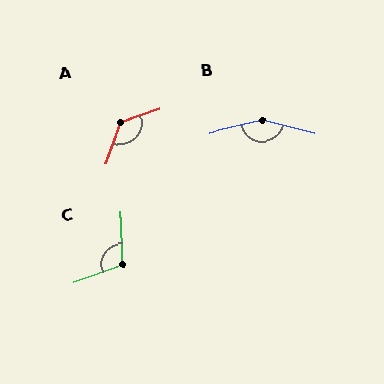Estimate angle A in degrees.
Approximately 128 degrees.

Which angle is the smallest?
C, at approximately 109 degrees.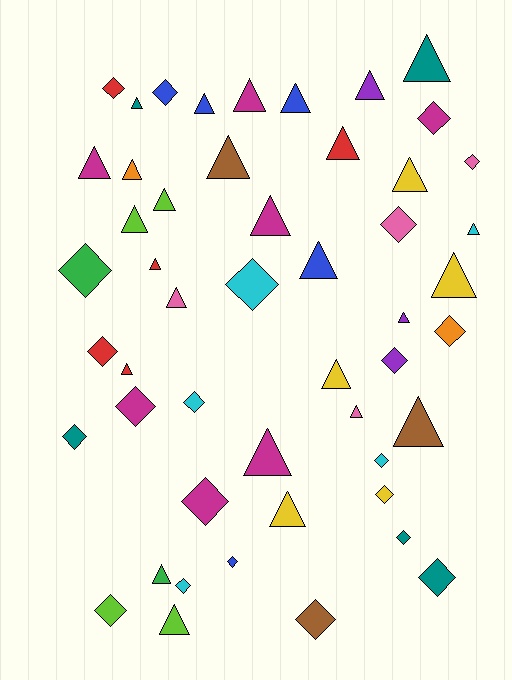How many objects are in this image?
There are 50 objects.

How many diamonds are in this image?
There are 22 diamonds.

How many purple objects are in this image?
There are 3 purple objects.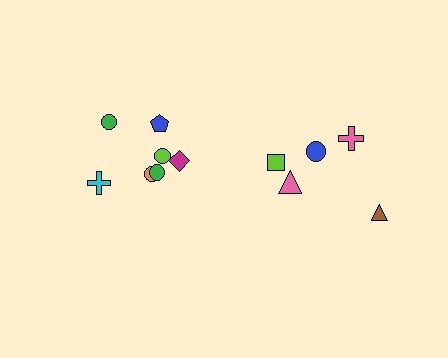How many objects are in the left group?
There are 7 objects.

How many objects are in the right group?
There are 5 objects.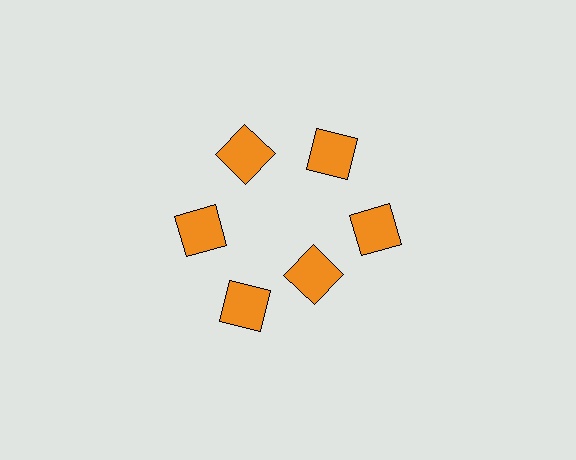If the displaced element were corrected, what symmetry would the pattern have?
It would have 6-fold rotational symmetry — the pattern would map onto itself every 60 degrees.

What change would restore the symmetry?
The symmetry would be restored by moving it outward, back onto the ring so that all 6 squares sit at equal angles and equal distance from the center.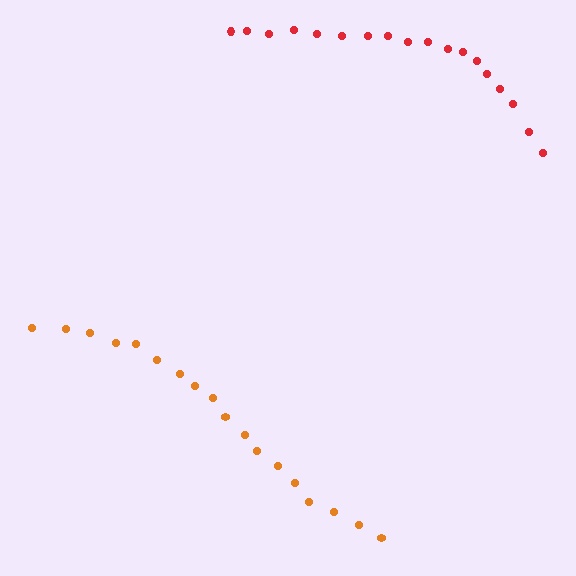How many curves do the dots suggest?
There are 2 distinct paths.